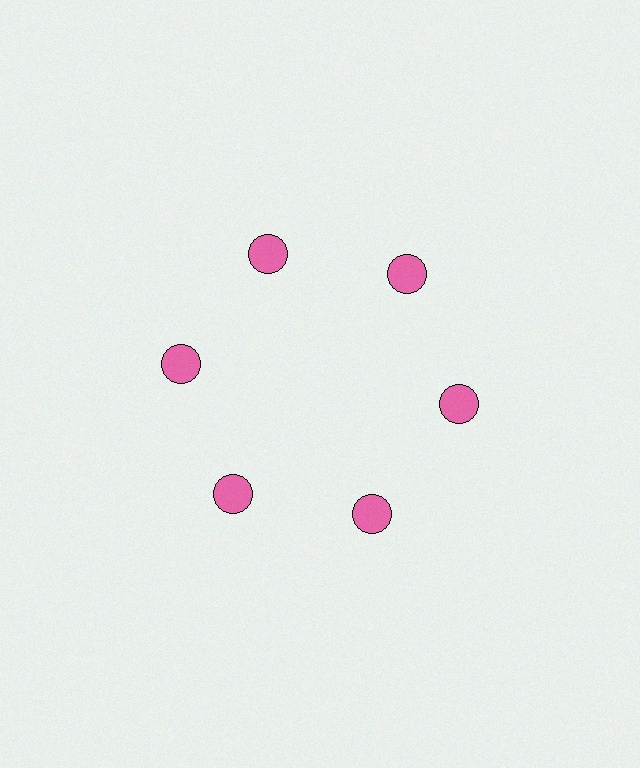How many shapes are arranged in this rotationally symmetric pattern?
There are 6 shapes, arranged in 6 groups of 1.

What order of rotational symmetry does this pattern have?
This pattern has 6-fold rotational symmetry.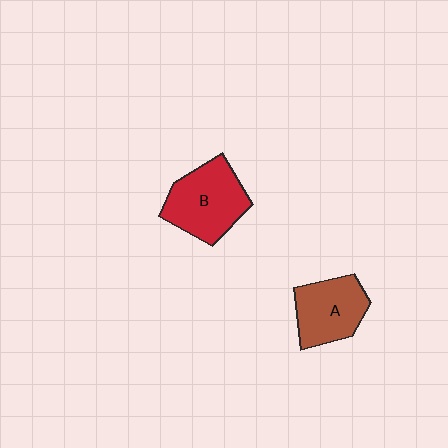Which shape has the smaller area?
Shape A (brown).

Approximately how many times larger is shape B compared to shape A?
Approximately 1.2 times.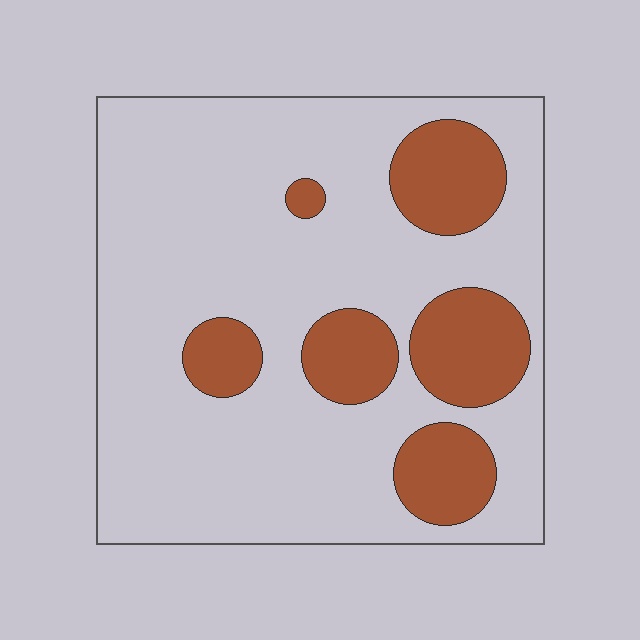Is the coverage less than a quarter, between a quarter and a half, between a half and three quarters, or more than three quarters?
Less than a quarter.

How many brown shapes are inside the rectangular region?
6.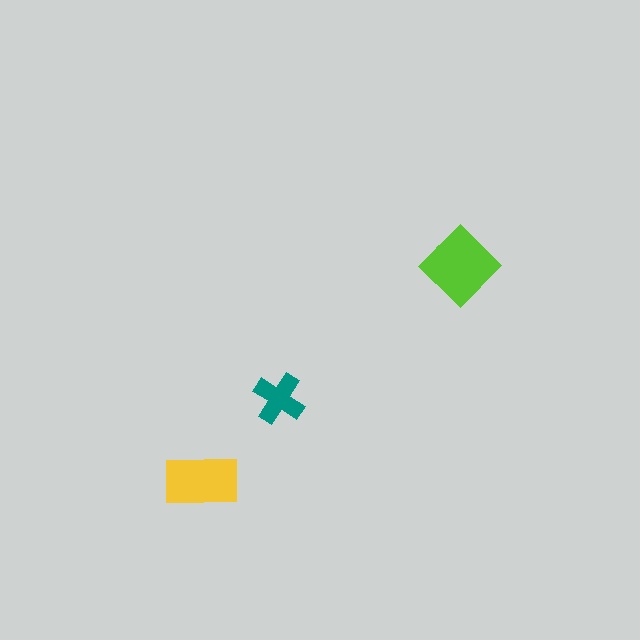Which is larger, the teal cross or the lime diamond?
The lime diamond.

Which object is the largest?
The lime diamond.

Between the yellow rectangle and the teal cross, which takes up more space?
The yellow rectangle.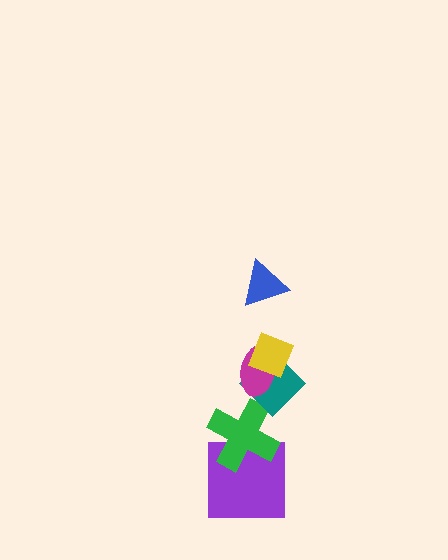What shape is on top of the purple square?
The green cross is on top of the purple square.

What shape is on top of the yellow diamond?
The blue triangle is on top of the yellow diamond.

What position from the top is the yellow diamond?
The yellow diamond is 2nd from the top.